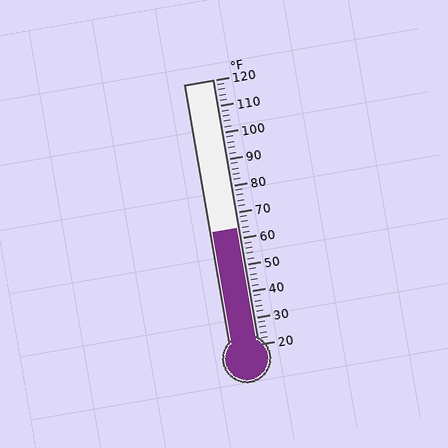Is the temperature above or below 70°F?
The temperature is below 70°F.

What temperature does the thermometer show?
The thermometer shows approximately 64°F.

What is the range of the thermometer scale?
The thermometer scale ranges from 20°F to 120°F.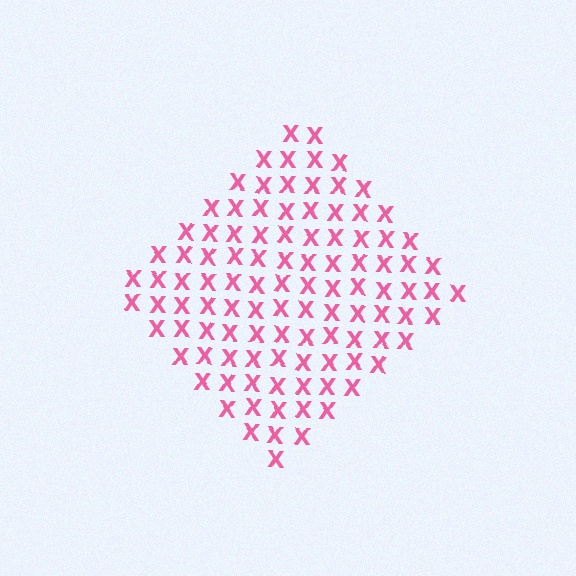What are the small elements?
The small elements are letter X's.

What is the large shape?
The large shape is a diamond.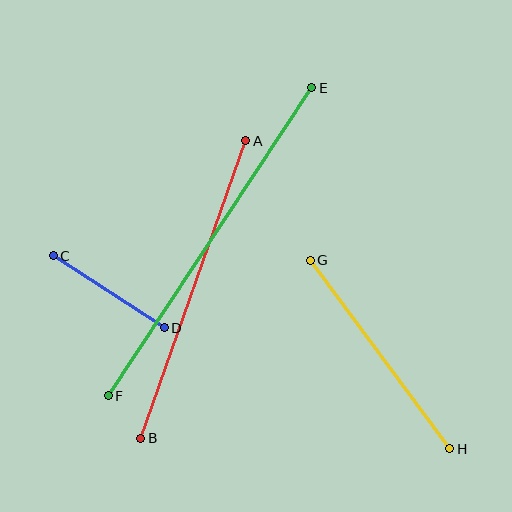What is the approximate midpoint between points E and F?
The midpoint is at approximately (210, 242) pixels.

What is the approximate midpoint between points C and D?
The midpoint is at approximately (109, 292) pixels.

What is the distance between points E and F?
The distance is approximately 369 pixels.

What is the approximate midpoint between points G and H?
The midpoint is at approximately (380, 354) pixels.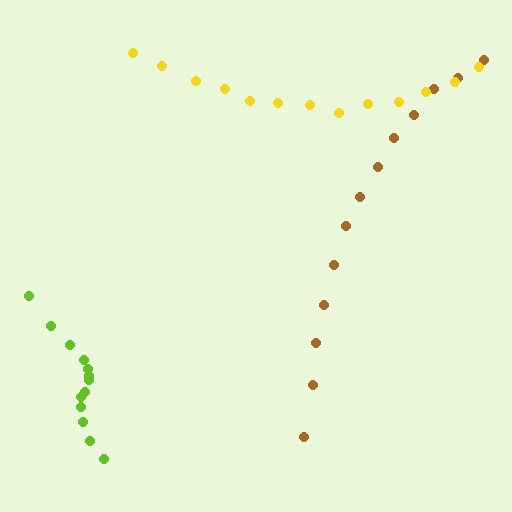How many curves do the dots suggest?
There are 3 distinct paths.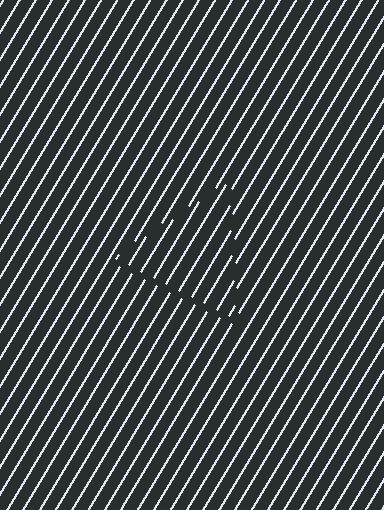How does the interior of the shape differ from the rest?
The interior of the shape contains the same grating, shifted by half a period — the contour is defined by the phase discontinuity where line-ends from the inner and outer gratings abut.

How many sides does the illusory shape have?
3 sides — the line-ends trace a triangle.